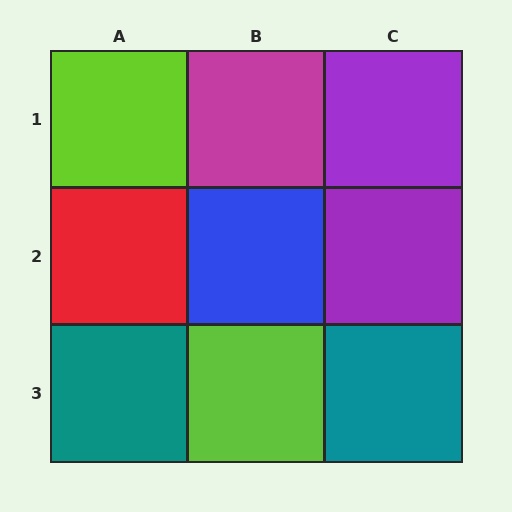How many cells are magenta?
1 cell is magenta.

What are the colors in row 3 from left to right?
Teal, lime, teal.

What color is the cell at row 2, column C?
Purple.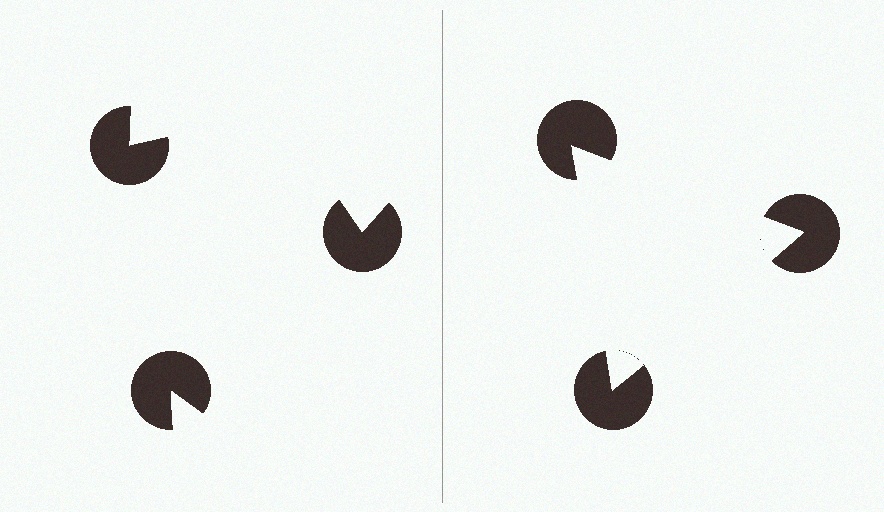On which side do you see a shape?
An illusory triangle appears on the right side. On the left side the wedge cuts are rotated, so no coherent shape forms.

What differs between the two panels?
The pac-man discs are positioned identically on both sides; only the wedge orientations differ. On the right they align to a triangle; on the left they are misaligned.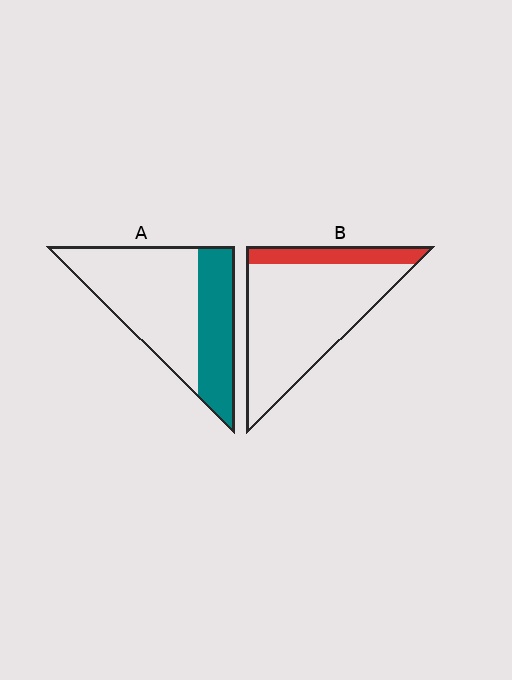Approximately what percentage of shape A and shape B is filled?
A is approximately 35% and B is approximately 20%.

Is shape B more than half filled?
No.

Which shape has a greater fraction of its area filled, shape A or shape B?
Shape A.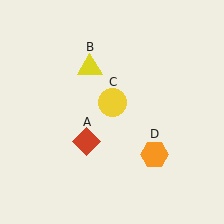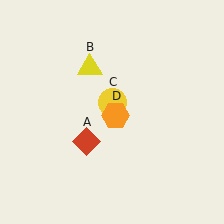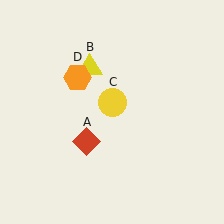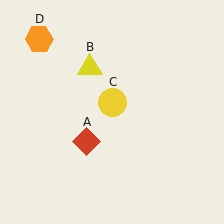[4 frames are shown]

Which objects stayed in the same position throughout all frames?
Red diamond (object A) and yellow triangle (object B) and yellow circle (object C) remained stationary.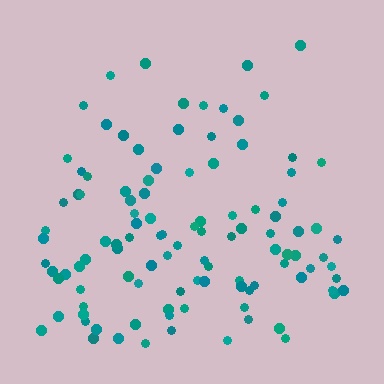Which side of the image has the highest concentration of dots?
The bottom.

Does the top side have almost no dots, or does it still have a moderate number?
Still a moderate number, just noticeably fewer than the bottom.